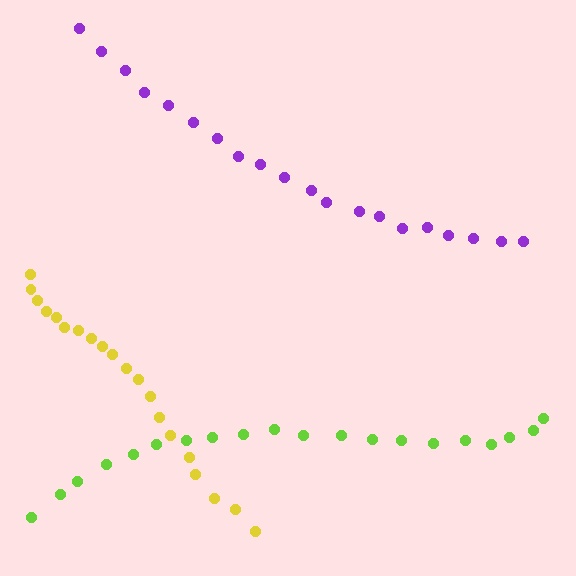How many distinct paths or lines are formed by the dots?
There are 3 distinct paths.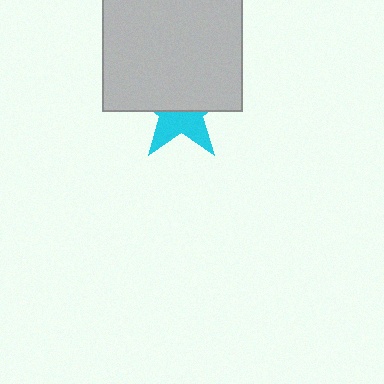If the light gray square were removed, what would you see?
You would see the complete cyan star.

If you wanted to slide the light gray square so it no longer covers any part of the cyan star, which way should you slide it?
Slide it up — that is the most direct way to separate the two shapes.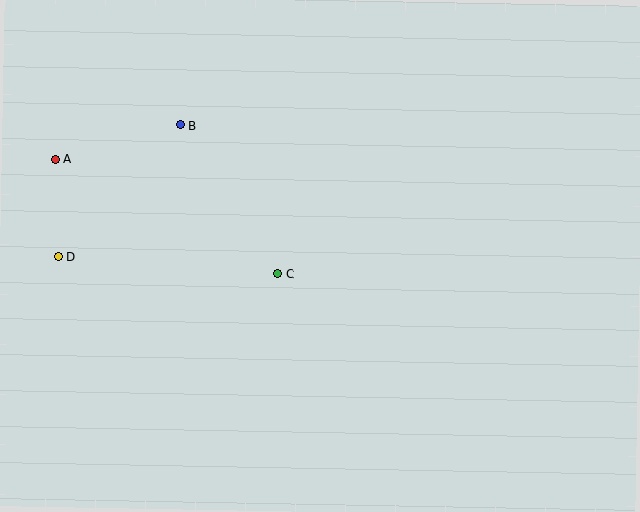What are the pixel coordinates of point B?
Point B is at (181, 125).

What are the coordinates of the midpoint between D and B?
The midpoint between D and B is at (119, 191).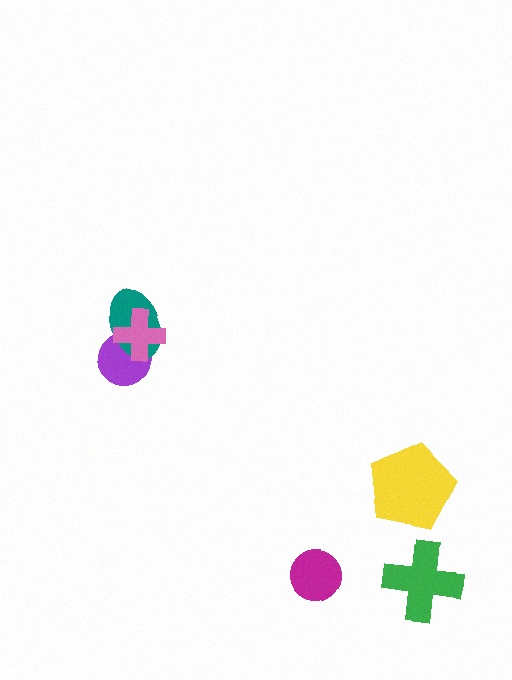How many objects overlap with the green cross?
0 objects overlap with the green cross.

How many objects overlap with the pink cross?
2 objects overlap with the pink cross.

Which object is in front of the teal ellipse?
The pink cross is in front of the teal ellipse.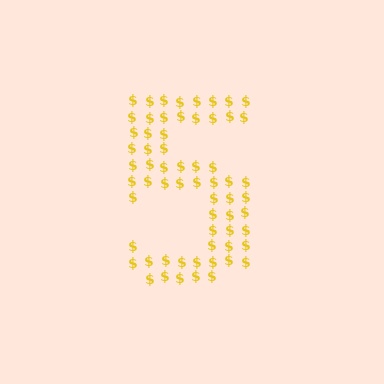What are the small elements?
The small elements are dollar signs.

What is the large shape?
The large shape is the digit 5.